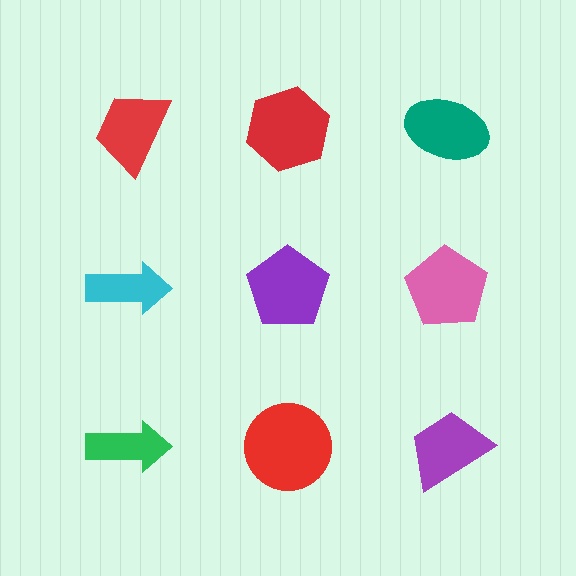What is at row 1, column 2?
A red hexagon.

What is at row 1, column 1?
A red trapezoid.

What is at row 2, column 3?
A pink pentagon.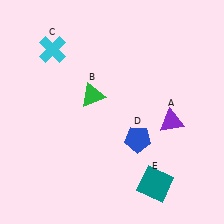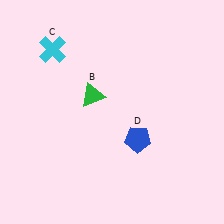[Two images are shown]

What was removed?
The purple triangle (A), the teal square (E) were removed in Image 2.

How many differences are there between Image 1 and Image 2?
There are 2 differences between the two images.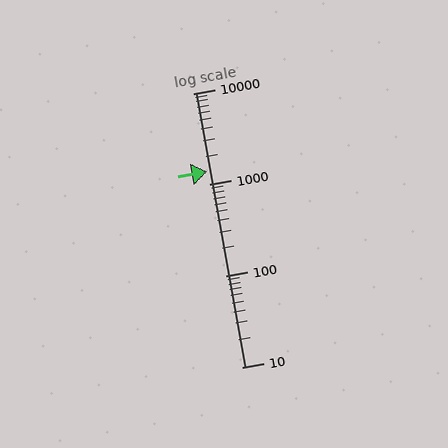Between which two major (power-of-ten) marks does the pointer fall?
The pointer is between 1000 and 10000.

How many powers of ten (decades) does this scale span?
The scale spans 3 decades, from 10 to 10000.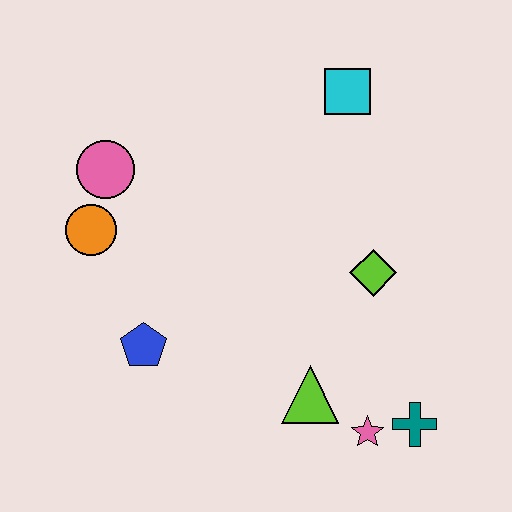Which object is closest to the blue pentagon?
The orange circle is closest to the blue pentagon.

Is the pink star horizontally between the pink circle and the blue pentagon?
No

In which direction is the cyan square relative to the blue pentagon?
The cyan square is above the blue pentagon.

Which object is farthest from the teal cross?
The pink circle is farthest from the teal cross.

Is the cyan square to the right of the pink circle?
Yes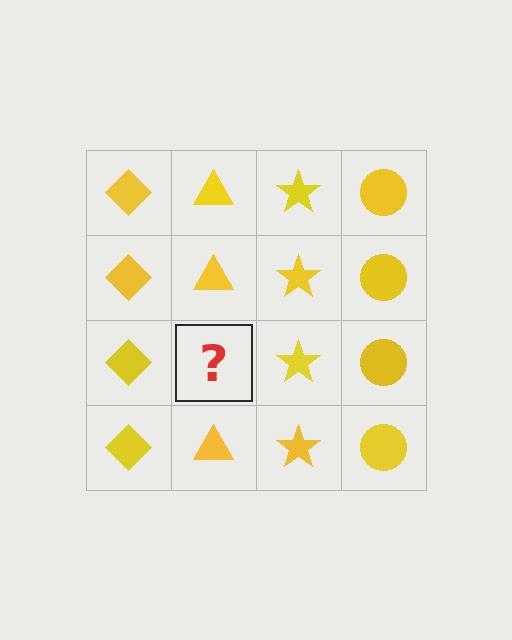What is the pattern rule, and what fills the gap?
The rule is that each column has a consistent shape. The gap should be filled with a yellow triangle.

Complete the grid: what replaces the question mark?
The question mark should be replaced with a yellow triangle.